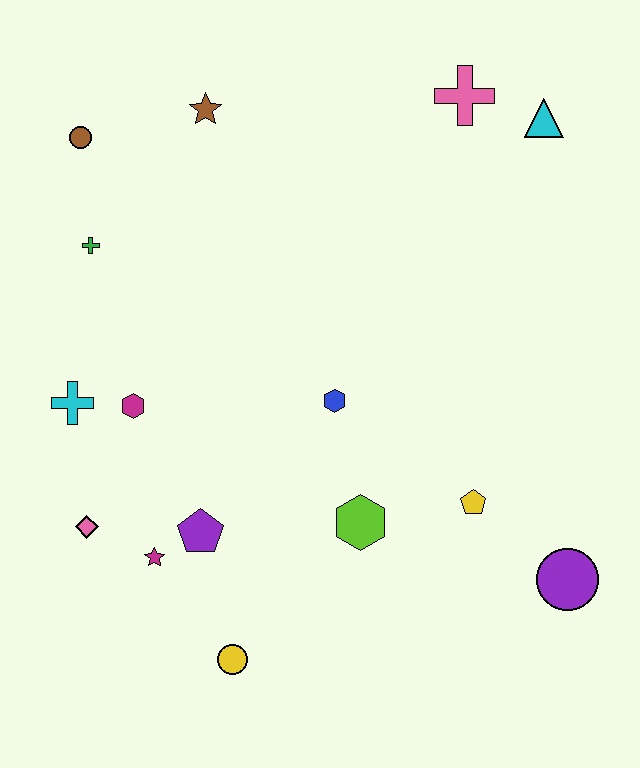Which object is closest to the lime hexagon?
The yellow pentagon is closest to the lime hexagon.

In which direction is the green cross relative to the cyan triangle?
The green cross is to the left of the cyan triangle.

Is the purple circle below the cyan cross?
Yes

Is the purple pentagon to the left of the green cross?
No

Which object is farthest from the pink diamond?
The cyan triangle is farthest from the pink diamond.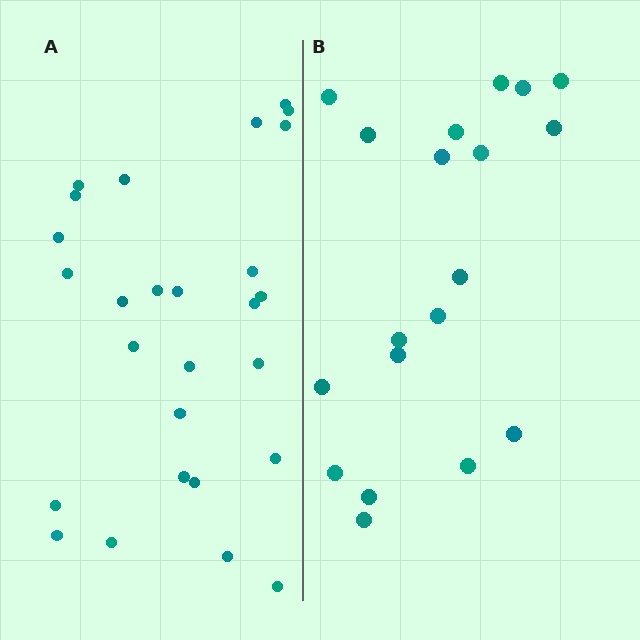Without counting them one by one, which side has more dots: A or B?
Region A (the left region) has more dots.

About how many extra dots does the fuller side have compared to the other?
Region A has roughly 8 or so more dots than region B.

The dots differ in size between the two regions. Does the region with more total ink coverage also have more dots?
No. Region B has more total ink coverage because its dots are larger, but region A actually contains more individual dots. Total area can be misleading — the number of items is what matters here.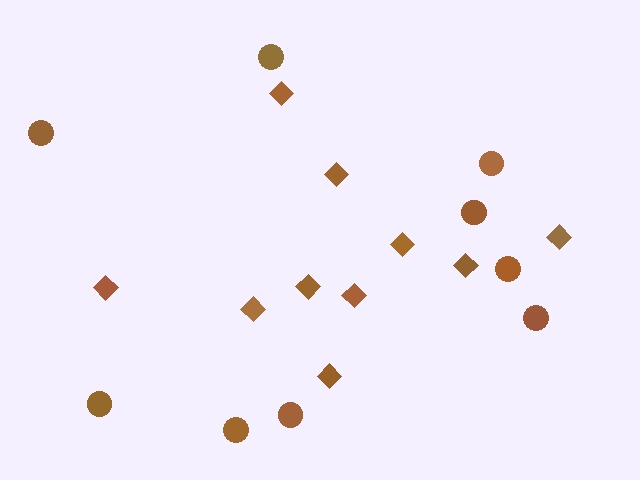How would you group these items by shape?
There are 2 groups: one group of circles (9) and one group of diamonds (10).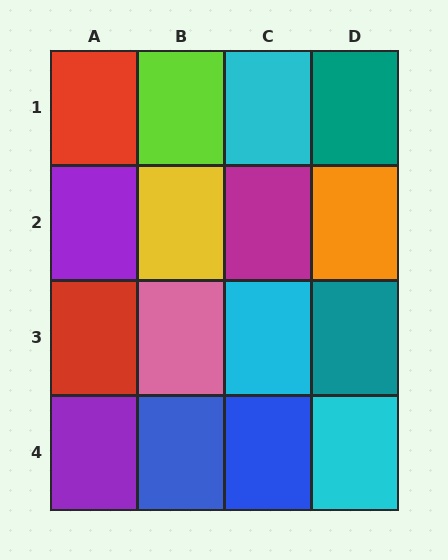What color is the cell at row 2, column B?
Yellow.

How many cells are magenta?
1 cell is magenta.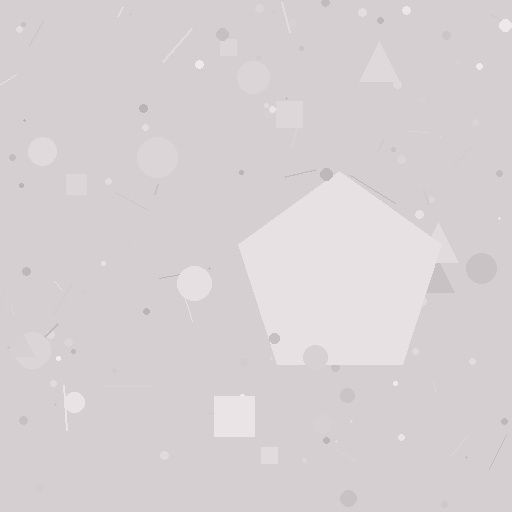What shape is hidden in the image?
A pentagon is hidden in the image.